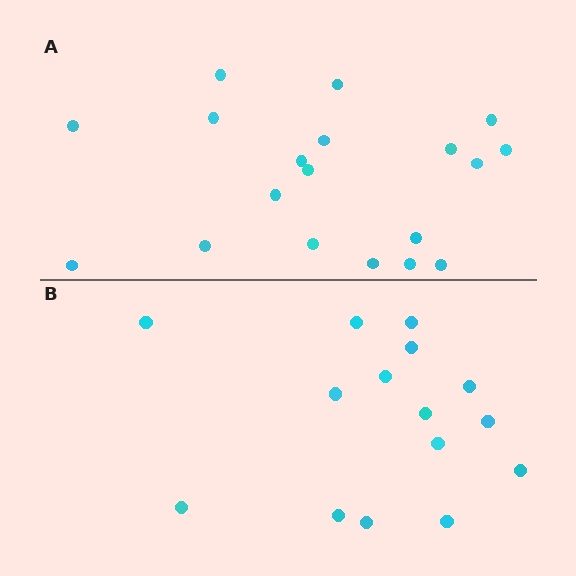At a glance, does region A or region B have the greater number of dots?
Region A (the top region) has more dots.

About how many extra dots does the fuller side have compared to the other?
Region A has about 4 more dots than region B.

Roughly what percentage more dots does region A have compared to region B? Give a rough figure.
About 25% more.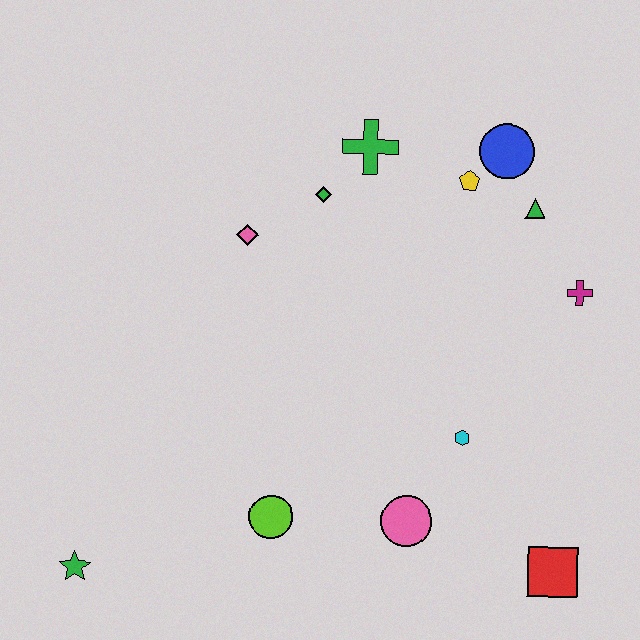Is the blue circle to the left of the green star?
No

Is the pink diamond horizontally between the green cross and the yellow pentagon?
No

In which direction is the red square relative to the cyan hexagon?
The red square is below the cyan hexagon.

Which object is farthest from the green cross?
The green star is farthest from the green cross.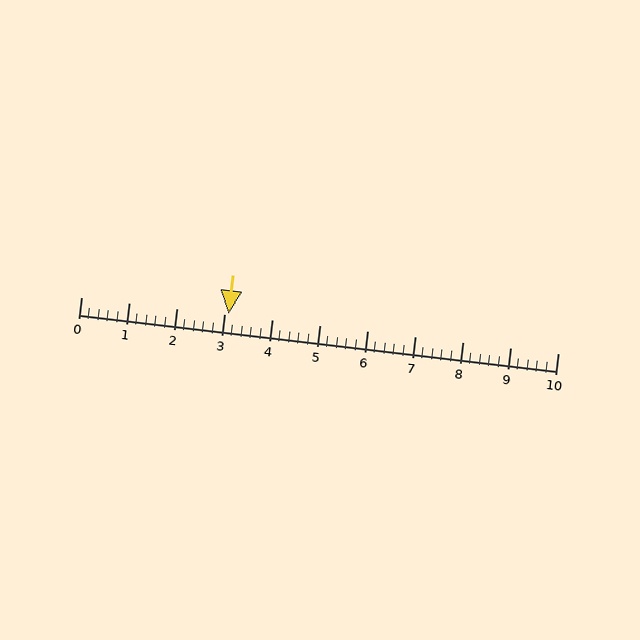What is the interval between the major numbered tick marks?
The major tick marks are spaced 1 units apart.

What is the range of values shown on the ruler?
The ruler shows values from 0 to 10.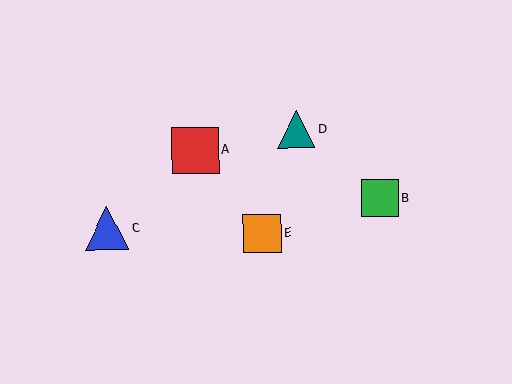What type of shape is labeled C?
Shape C is a blue triangle.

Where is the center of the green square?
The center of the green square is at (380, 198).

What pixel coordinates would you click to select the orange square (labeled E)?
Click at (262, 233) to select the orange square E.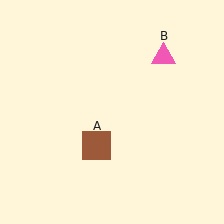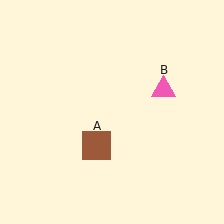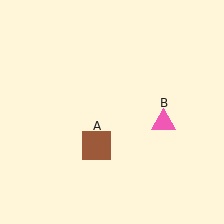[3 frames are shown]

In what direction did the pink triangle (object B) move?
The pink triangle (object B) moved down.